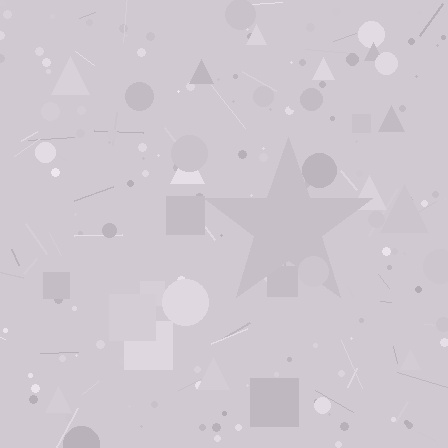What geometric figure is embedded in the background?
A star is embedded in the background.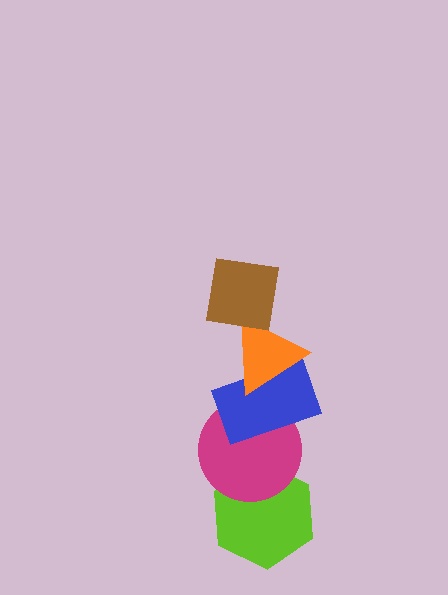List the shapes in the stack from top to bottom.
From top to bottom: the brown square, the orange triangle, the blue rectangle, the magenta circle, the lime hexagon.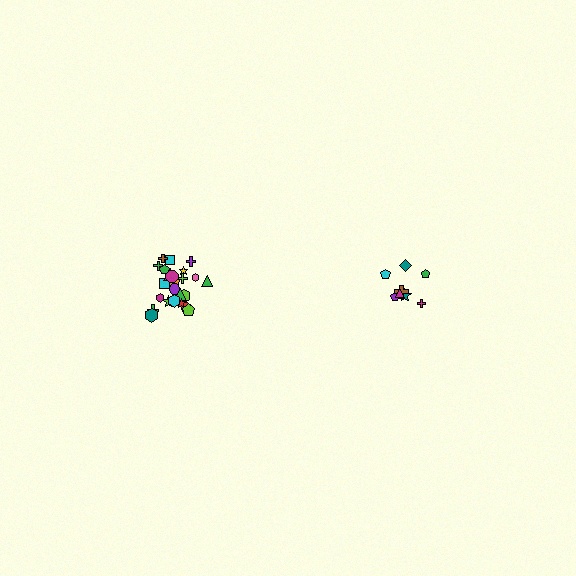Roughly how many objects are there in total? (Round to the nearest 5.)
Roughly 35 objects in total.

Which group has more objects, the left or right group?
The left group.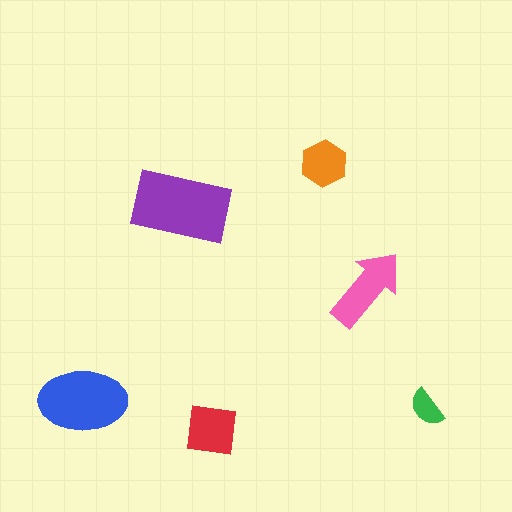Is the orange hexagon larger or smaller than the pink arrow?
Smaller.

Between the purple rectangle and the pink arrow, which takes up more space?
The purple rectangle.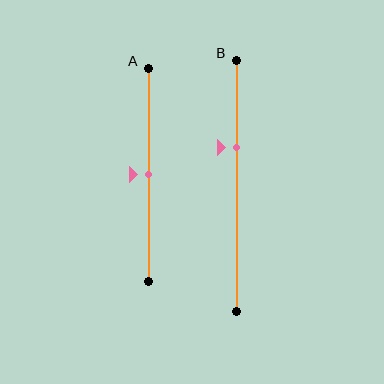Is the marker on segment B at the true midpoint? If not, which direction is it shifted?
No, the marker on segment B is shifted upward by about 15% of the segment length.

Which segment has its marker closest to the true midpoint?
Segment A has its marker closest to the true midpoint.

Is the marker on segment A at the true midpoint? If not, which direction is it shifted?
Yes, the marker on segment A is at the true midpoint.